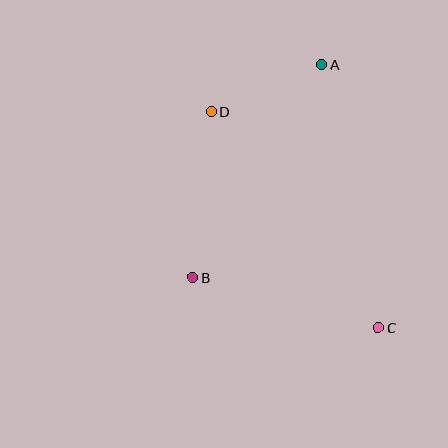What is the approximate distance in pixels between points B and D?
The distance between B and D is approximately 167 pixels.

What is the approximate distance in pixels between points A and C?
The distance between A and C is approximately 269 pixels.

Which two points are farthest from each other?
Points C and D are farthest from each other.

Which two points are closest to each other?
Points A and D are closest to each other.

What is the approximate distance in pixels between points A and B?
The distance between A and B is approximately 249 pixels.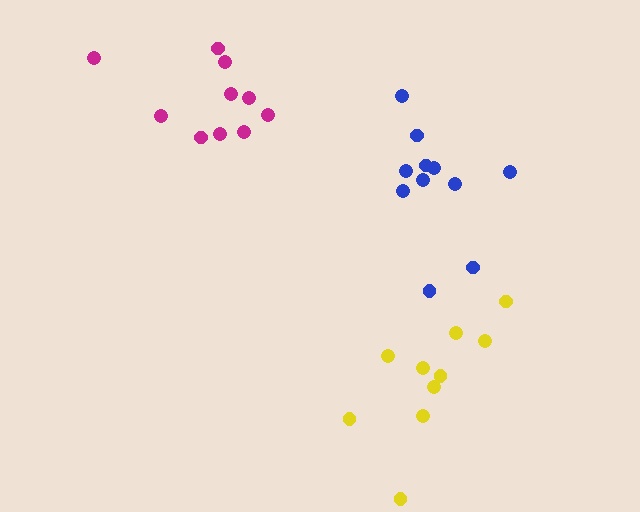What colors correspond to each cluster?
The clusters are colored: yellow, magenta, blue.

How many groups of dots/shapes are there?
There are 3 groups.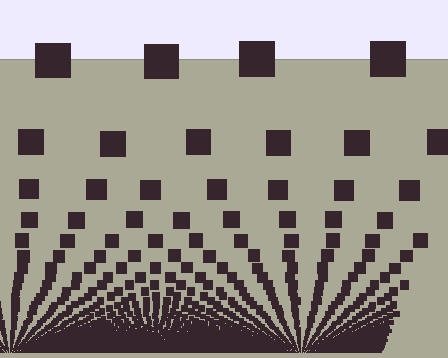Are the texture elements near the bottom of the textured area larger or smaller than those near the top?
Smaller. The gradient is inverted — elements near the bottom are smaller and denser.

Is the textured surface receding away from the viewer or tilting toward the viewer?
The surface appears to tilt toward the viewer. Texture elements get larger and sparser toward the top.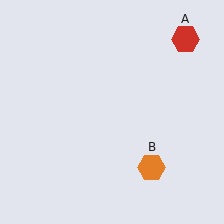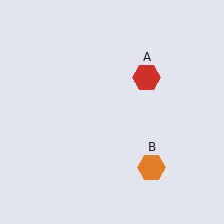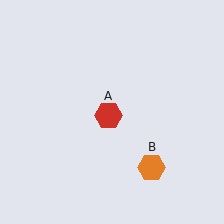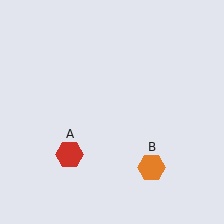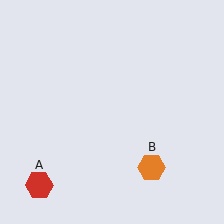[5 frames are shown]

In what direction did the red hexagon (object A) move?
The red hexagon (object A) moved down and to the left.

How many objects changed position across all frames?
1 object changed position: red hexagon (object A).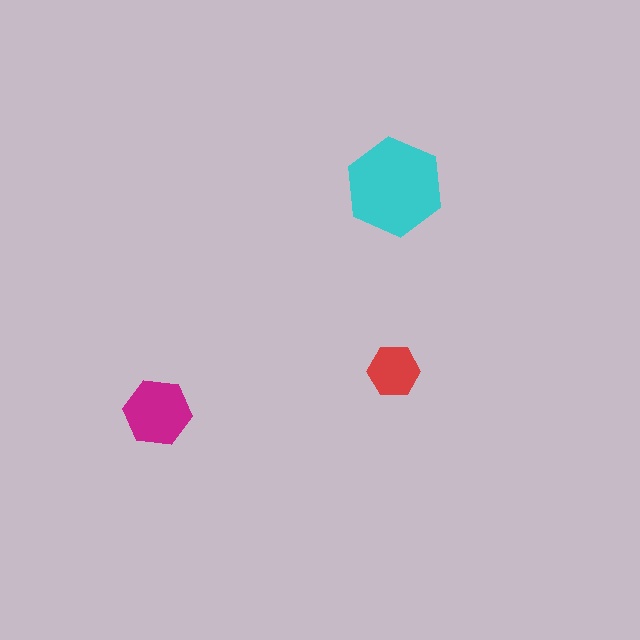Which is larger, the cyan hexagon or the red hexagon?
The cyan one.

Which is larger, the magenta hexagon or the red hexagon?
The magenta one.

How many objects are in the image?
There are 3 objects in the image.